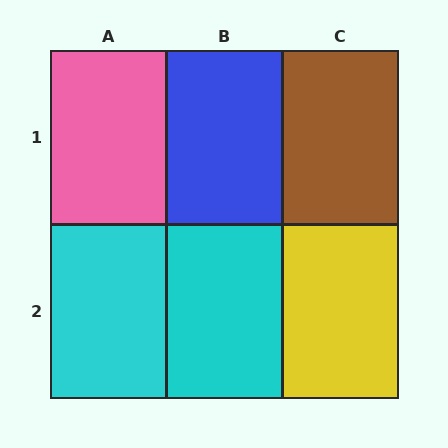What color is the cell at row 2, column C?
Yellow.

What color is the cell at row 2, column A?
Cyan.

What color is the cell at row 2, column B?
Cyan.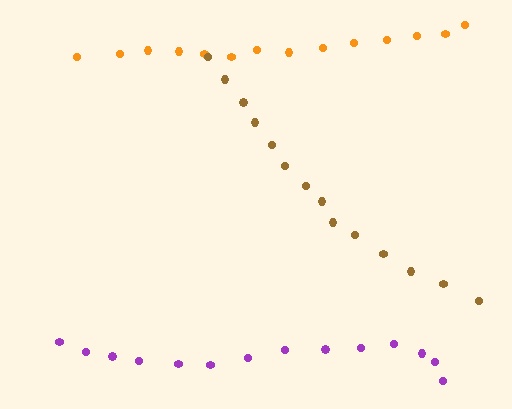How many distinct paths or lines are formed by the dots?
There are 3 distinct paths.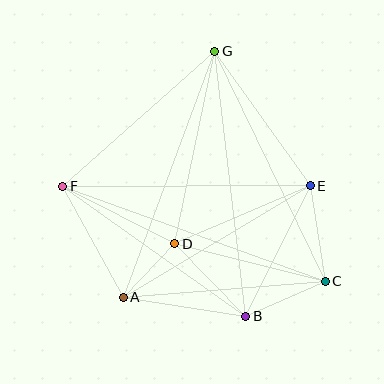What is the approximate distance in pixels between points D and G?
The distance between D and G is approximately 197 pixels.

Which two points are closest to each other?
Points A and D are closest to each other.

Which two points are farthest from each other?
Points C and F are farthest from each other.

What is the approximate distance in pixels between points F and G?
The distance between F and G is approximately 203 pixels.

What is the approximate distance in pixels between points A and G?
The distance between A and G is approximately 263 pixels.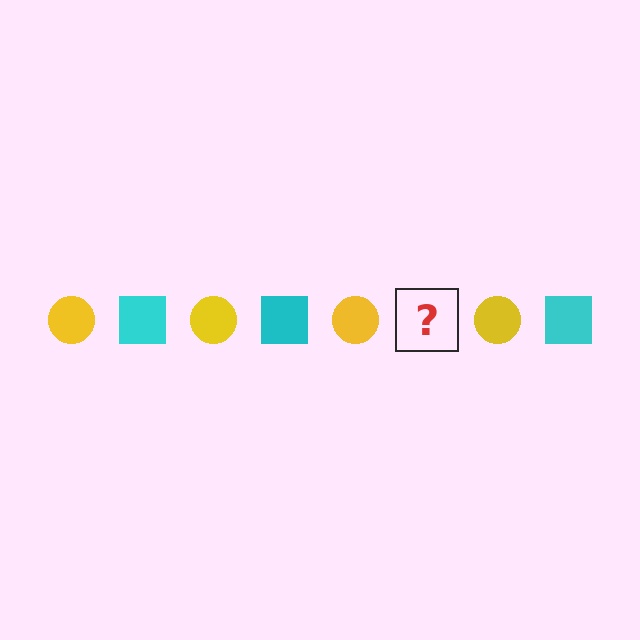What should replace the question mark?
The question mark should be replaced with a cyan square.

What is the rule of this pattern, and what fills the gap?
The rule is that the pattern alternates between yellow circle and cyan square. The gap should be filled with a cyan square.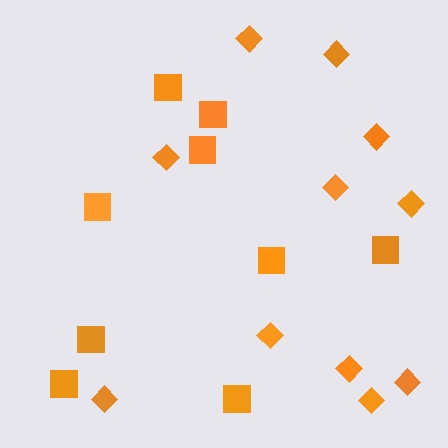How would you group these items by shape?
There are 2 groups: one group of diamonds (11) and one group of squares (9).